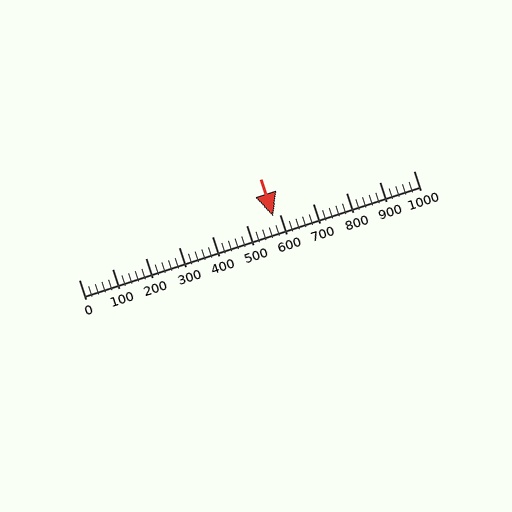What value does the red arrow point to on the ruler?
The red arrow points to approximately 580.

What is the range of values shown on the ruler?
The ruler shows values from 0 to 1000.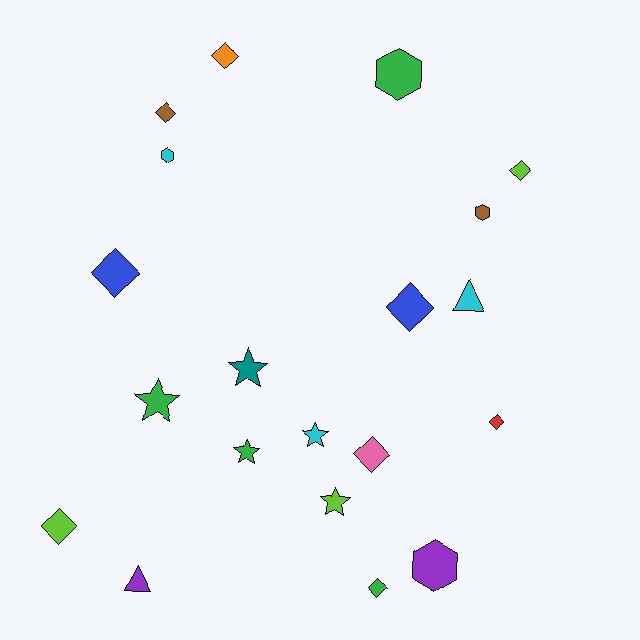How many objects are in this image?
There are 20 objects.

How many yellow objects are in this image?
There are no yellow objects.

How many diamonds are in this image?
There are 9 diamonds.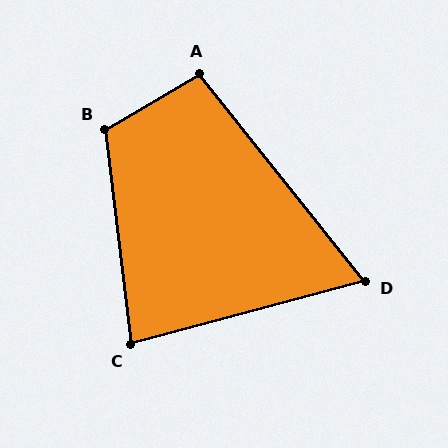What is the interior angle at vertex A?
Approximately 98 degrees (obtuse).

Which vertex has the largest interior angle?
B, at approximately 114 degrees.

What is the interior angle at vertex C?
Approximately 82 degrees (acute).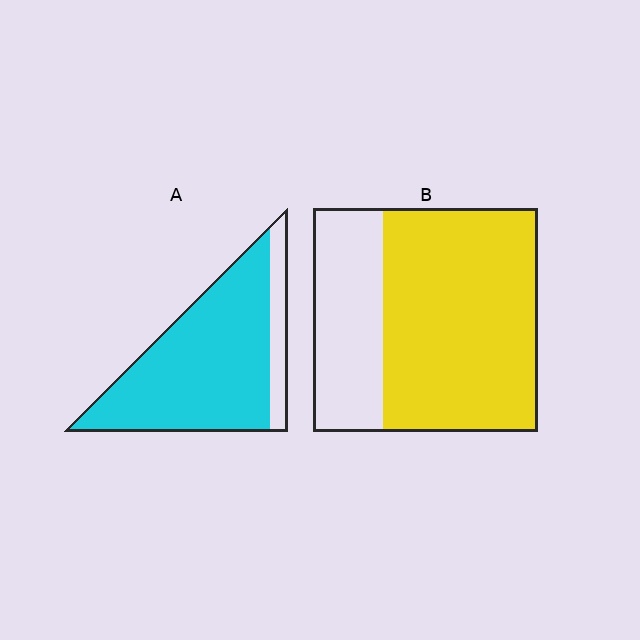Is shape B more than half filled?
Yes.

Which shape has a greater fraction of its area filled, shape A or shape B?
Shape A.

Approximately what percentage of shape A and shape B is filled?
A is approximately 85% and B is approximately 70%.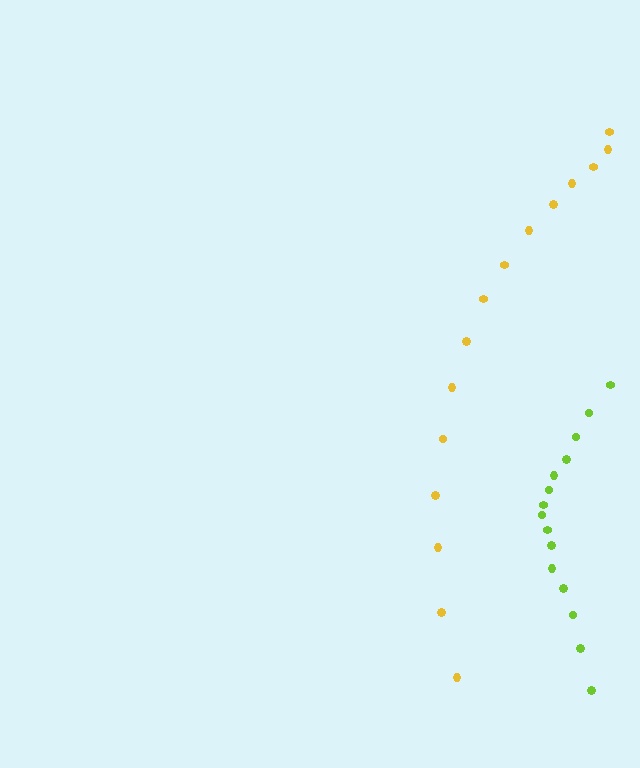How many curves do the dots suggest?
There are 2 distinct paths.